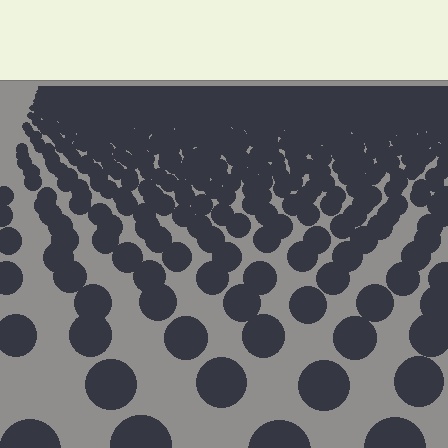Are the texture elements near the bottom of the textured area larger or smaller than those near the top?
Larger. Near the bottom, elements are closer to the viewer and appear at a bigger on-screen size.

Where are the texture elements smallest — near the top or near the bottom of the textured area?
Near the top.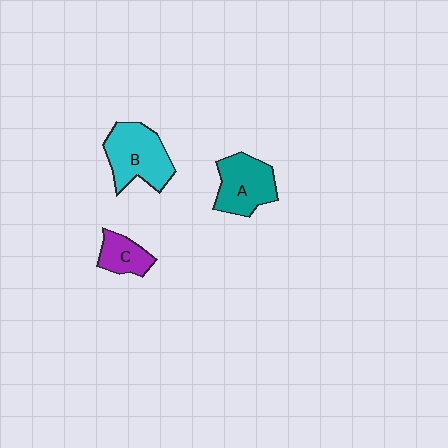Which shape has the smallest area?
Shape C (purple).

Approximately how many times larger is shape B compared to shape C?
Approximately 2.0 times.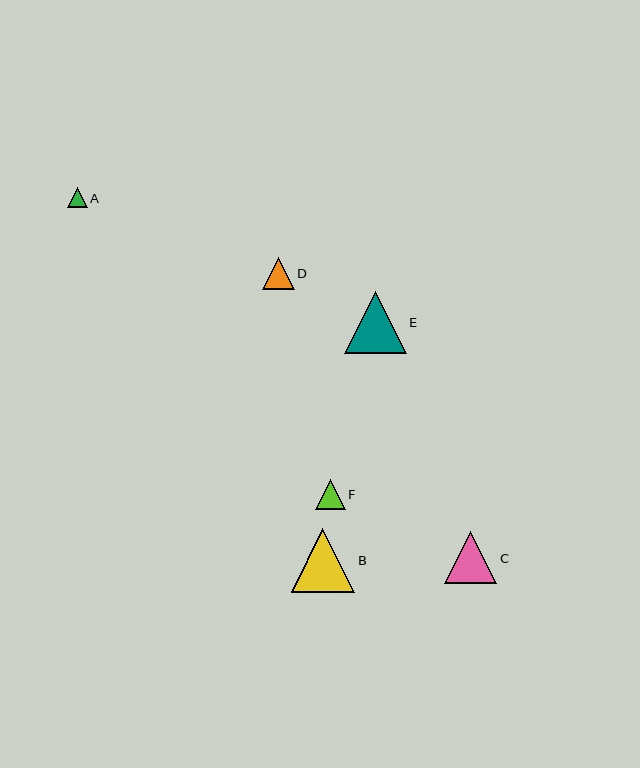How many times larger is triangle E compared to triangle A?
Triangle E is approximately 3.1 times the size of triangle A.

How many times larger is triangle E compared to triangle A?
Triangle E is approximately 3.1 times the size of triangle A.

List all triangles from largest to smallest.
From largest to smallest: B, E, C, D, F, A.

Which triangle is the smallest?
Triangle A is the smallest with a size of approximately 20 pixels.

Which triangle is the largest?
Triangle B is the largest with a size of approximately 64 pixels.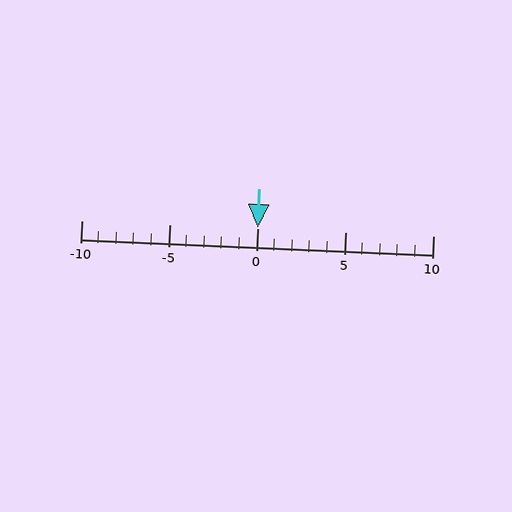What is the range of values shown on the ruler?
The ruler shows values from -10 to 10.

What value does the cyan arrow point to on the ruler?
The cyan arrow points to approximately 0.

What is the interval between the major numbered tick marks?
The major tick marks are spaced 5 units apart.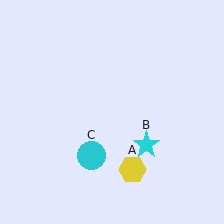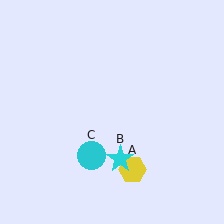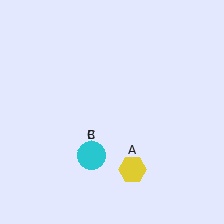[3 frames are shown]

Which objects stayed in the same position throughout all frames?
Yellow hexagon (object A) and cyan circle (object C) remained stationary.